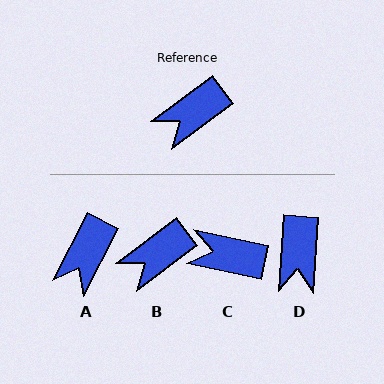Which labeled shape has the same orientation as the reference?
B.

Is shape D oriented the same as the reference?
No, it is off by about 49 degrees.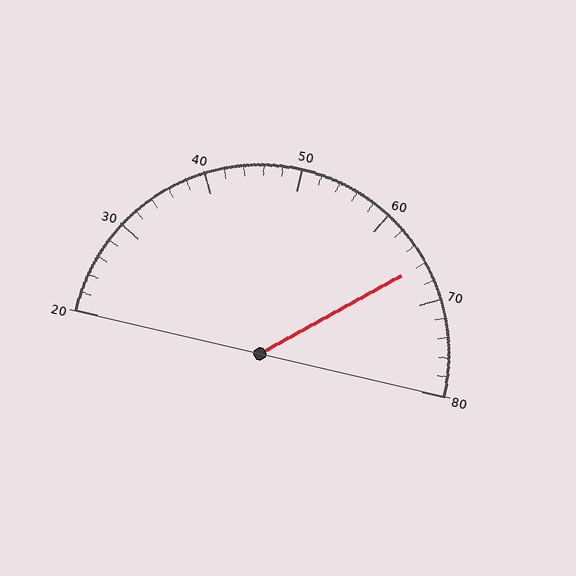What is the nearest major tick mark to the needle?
The nearest major tick mark is 70.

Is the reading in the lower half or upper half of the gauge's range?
The reading is in the upper half of the range (20 to 80).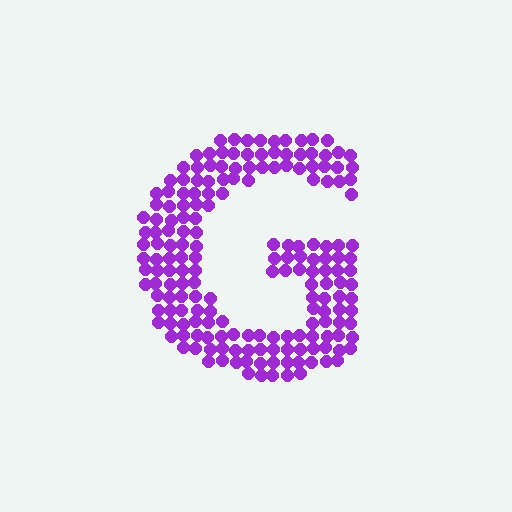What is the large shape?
The large shape is the letter G.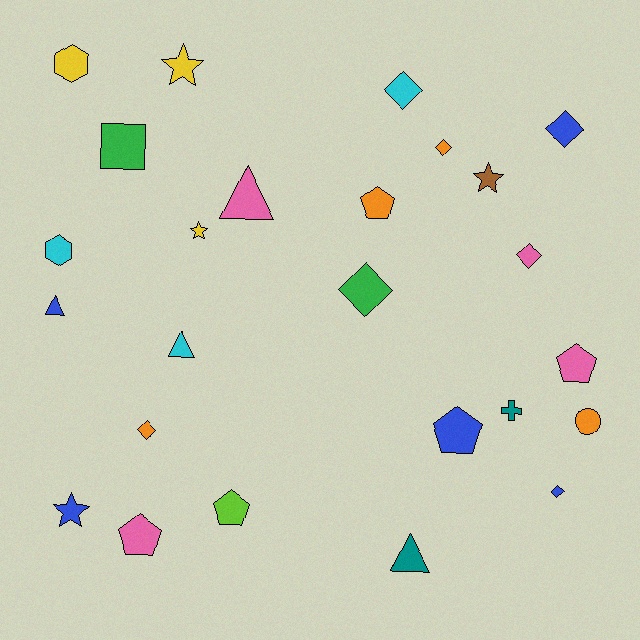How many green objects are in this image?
There are 2 green objects.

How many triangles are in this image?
There are 4 triangles.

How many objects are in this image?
There are 25 objects.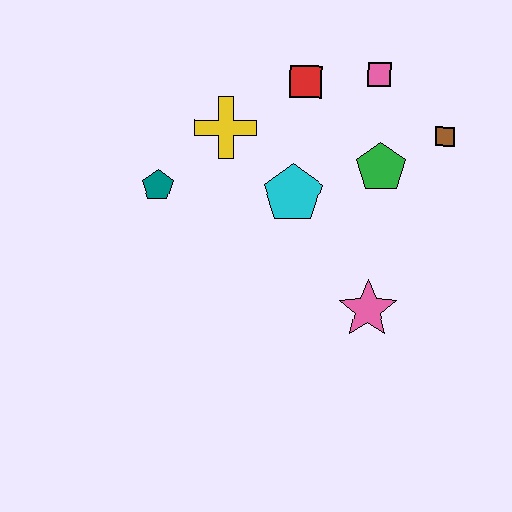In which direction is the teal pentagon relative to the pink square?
The teal pentagon is to the left of the pink square.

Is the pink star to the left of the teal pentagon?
No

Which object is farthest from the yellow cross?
The pink star is farthest from the yellow cross.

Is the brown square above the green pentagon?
Yes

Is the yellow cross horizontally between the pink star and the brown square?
No